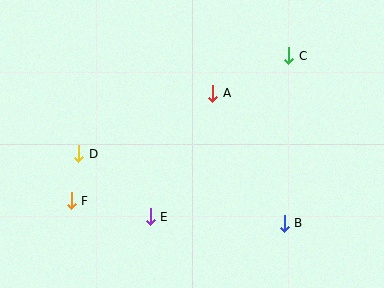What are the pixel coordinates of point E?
Point E is at (150, 217).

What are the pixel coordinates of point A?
Point A is at (213, 93).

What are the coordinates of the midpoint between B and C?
The midpoint between B and C is at (287, 140).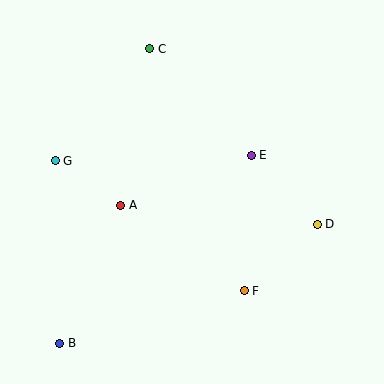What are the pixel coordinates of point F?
Point F is at (244, 291).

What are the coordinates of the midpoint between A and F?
The midpoint between A and F is at (183, 248).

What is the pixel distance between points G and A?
The distance between G and A is 79 pixels.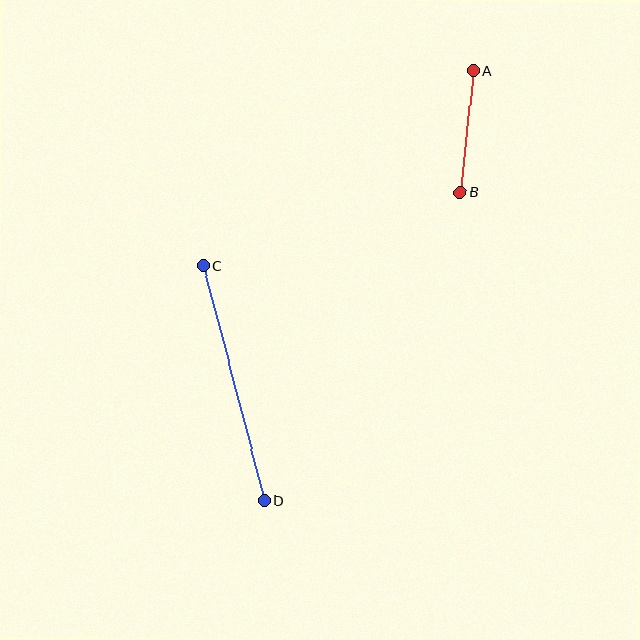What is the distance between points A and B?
The distance is approximately 122 pixels.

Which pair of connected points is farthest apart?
Points C and D are farthest apart.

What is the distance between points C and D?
The distance is approximately 243 pixels.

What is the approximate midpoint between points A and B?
The midpoint is at approximately (467, 131) pixels.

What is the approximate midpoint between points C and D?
The midpoint is at approximately (234, 383) pixels.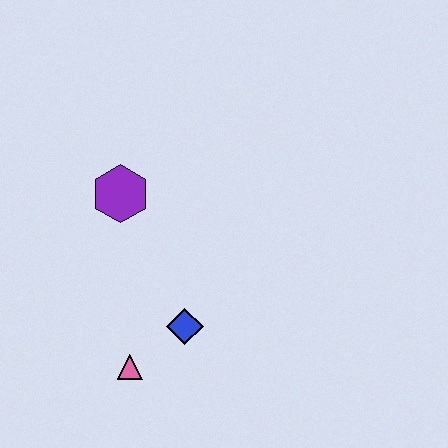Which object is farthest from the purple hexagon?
The pink triangle is farthest from the purple hexagon.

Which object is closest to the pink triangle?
The blue diamond is closest to the pink triangle.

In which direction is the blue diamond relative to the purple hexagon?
The blue diamond is below the purple hexagon.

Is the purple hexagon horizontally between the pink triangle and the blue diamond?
No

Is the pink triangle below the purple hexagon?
Yes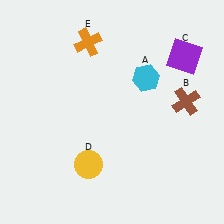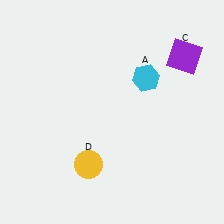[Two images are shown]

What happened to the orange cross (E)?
The orange cross (E) was removed in Image 2. It was in the top-left area of Image 1.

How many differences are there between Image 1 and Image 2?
There are 2 differences between the two images.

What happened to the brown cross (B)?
The brown cross (B) was removed in Image 2. It was in the top-right area of Image 1.